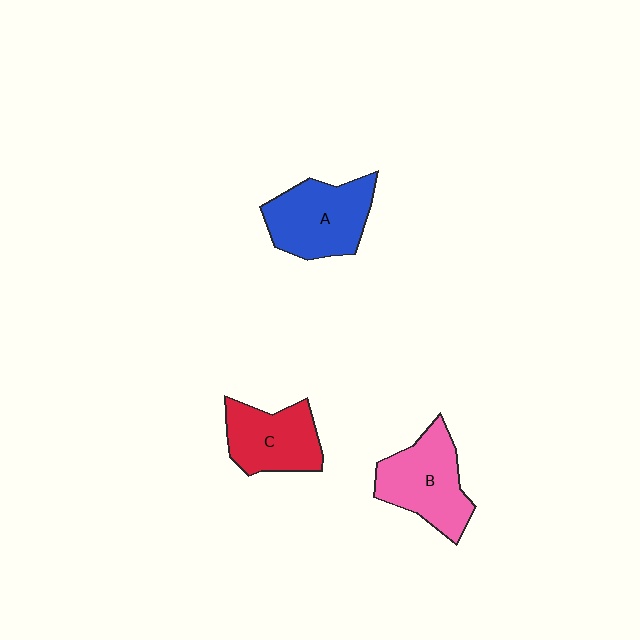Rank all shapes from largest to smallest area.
From largest to smallest: A (blue), B (pink), C (red).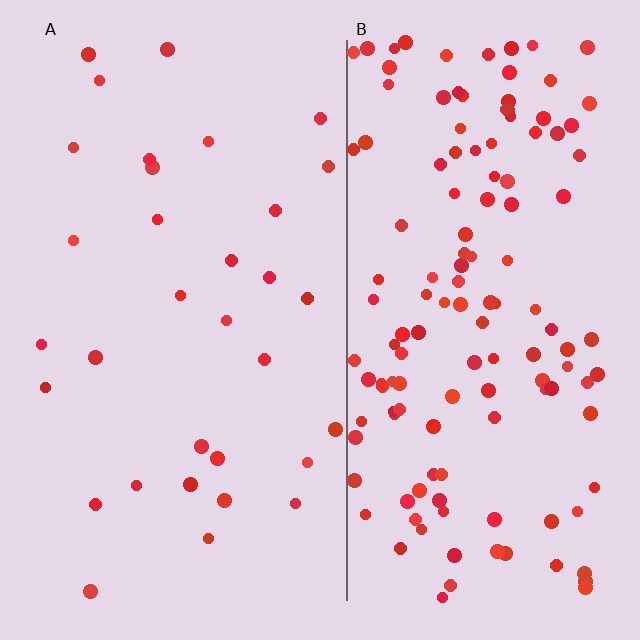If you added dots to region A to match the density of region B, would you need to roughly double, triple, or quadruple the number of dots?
Approximately quadruple.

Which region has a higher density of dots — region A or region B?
B (the right).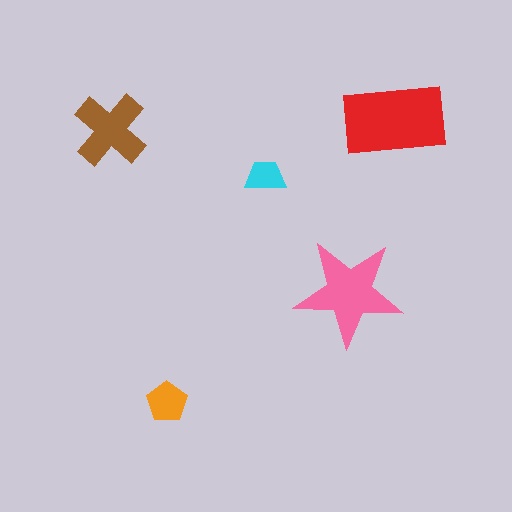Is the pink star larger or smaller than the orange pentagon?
Larger.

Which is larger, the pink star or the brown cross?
The pink star.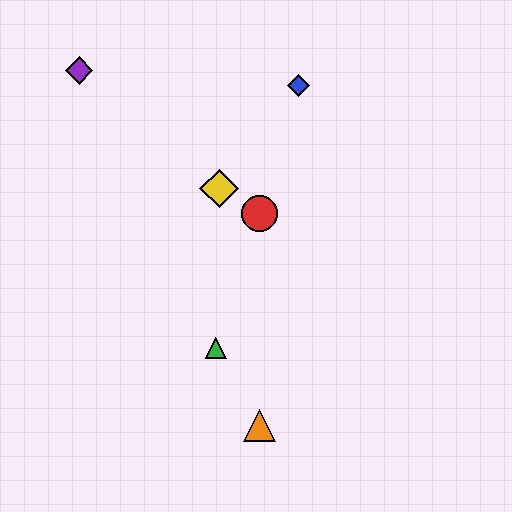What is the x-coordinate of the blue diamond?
The blue diamond is at x≈298.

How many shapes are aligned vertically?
2 shapes (the red circle, the orange triangle) are aligned vertically.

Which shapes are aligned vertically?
The red circle, the orange triangle are aligned vertically.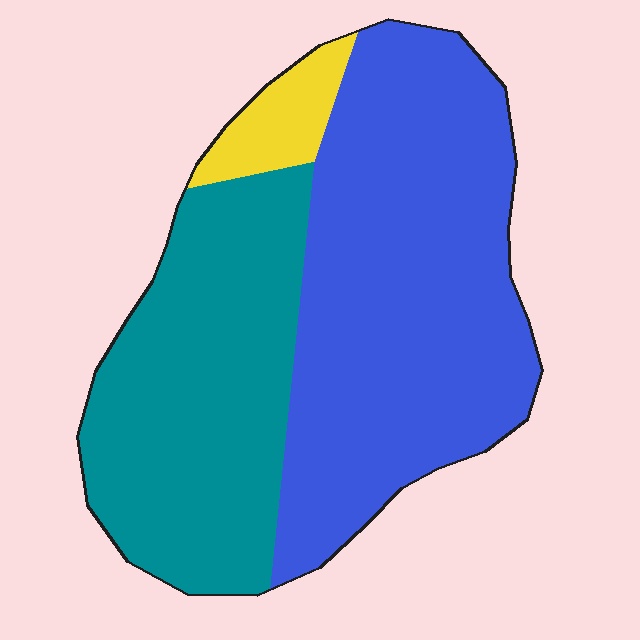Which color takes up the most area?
Blue, at roughly 55%.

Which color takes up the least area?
Yellow, at roughly 5%.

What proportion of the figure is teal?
Teal covers about 40% of the figure.